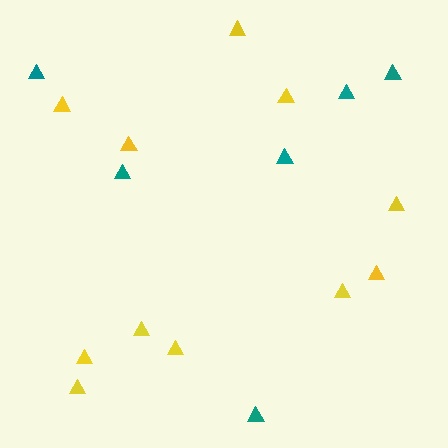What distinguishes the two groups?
There are 2 groups: one group of teal triangles (6) and one group of yellow triangles (11).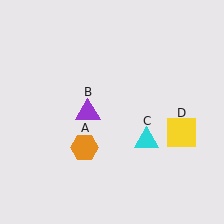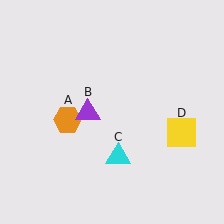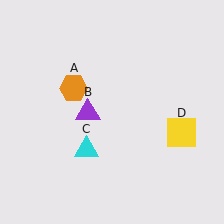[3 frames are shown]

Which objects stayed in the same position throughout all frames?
Purple triangle (object B) and yellow square (object D) remained stationary.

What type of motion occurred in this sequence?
The orange hexagon (object A), cyan triangle (object C) rotated clockwise around the center of the scene.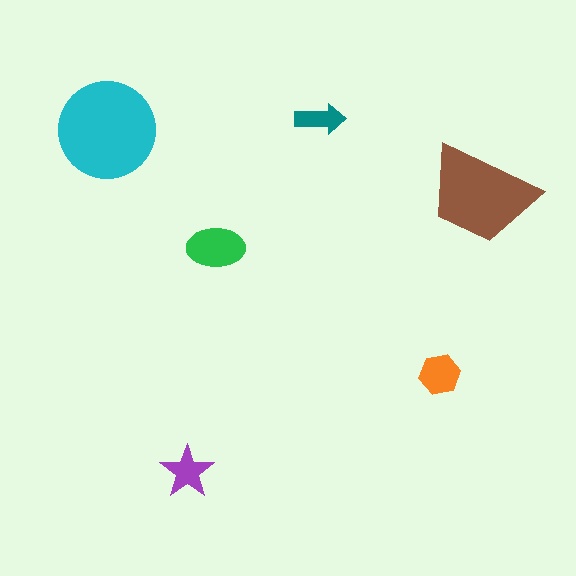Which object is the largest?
The cyan circle.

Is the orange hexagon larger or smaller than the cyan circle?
Smaller.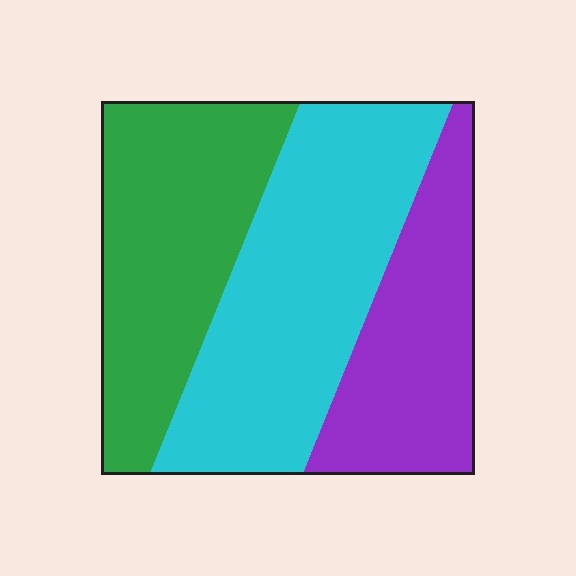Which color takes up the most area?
Cyan, at roughly 40%.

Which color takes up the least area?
Purple, at roughly 25%.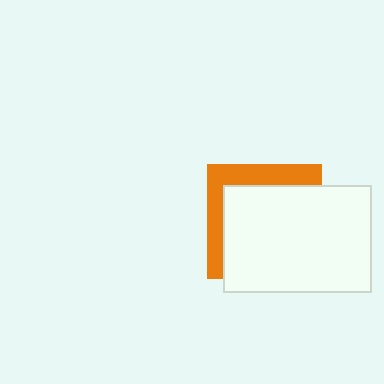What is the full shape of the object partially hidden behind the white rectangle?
The partially hidden object is an orange square.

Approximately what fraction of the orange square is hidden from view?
Roughly 70% of the orange square is hidden behind the white rectangle.